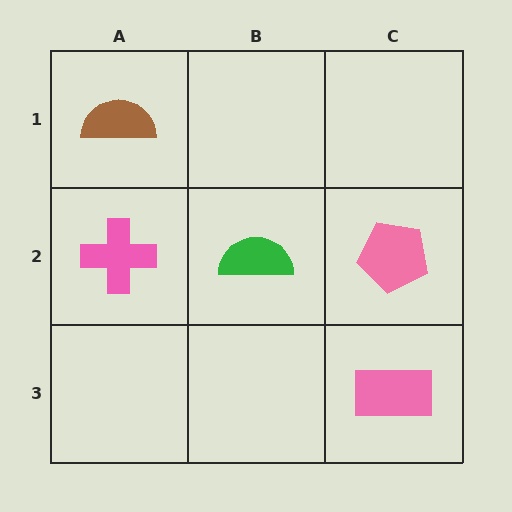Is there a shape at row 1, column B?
No, that cell is empty.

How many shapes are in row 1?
1 shape.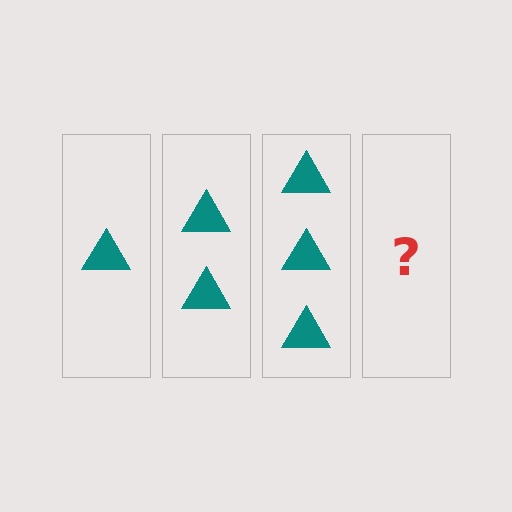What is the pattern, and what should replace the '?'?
The pattern is that each step adds one more triangle. The '?' should be 4 triangles.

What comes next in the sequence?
The next element should be 4 triangles.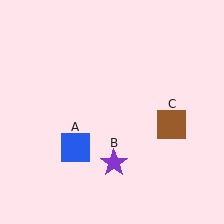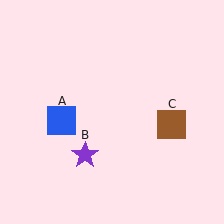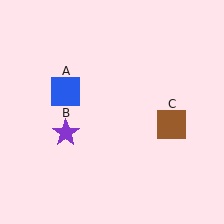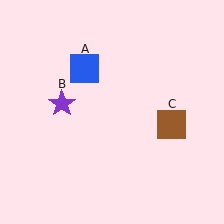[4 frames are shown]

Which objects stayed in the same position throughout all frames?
Brown square (object C) remained stationary.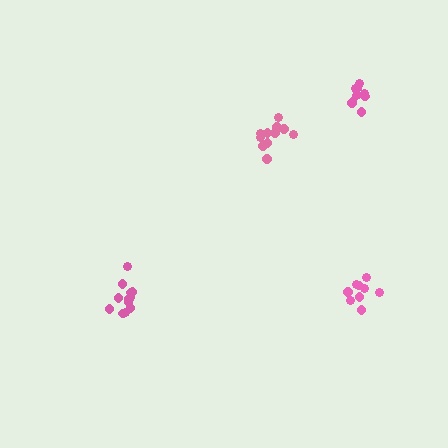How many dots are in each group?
Group 1: 9 dots, Group 2: 11 dots, Group 3: 12 dots, Group 4: 9 dots (41 total).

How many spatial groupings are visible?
There are 4 spatial groupings.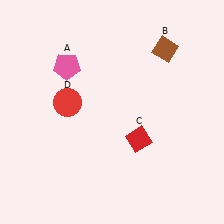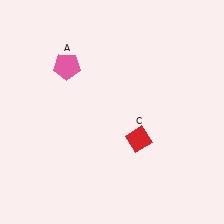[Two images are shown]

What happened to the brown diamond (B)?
The brown diamond (B) was removed in Image 2. It was in the top-right area of Image 1.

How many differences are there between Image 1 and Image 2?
There are 2 differences between the two images.